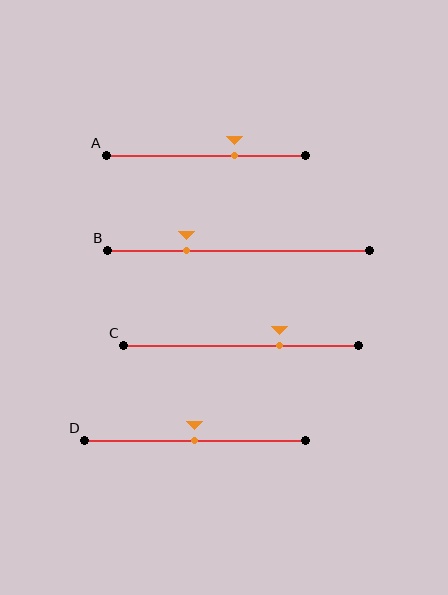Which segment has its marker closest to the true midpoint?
Segment D has its marker closest to the true midpoint.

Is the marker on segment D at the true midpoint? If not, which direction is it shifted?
Yes, the marker on segment D is at the true midpoint.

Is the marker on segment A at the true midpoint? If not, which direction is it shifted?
No, the marker on segment A is shifted to the right by about 14% of the segment length.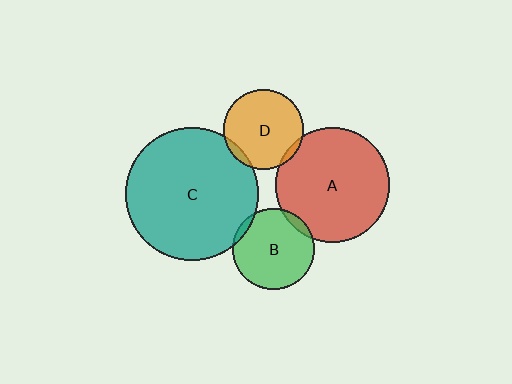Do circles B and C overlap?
Yes.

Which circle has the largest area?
Circle C (teal).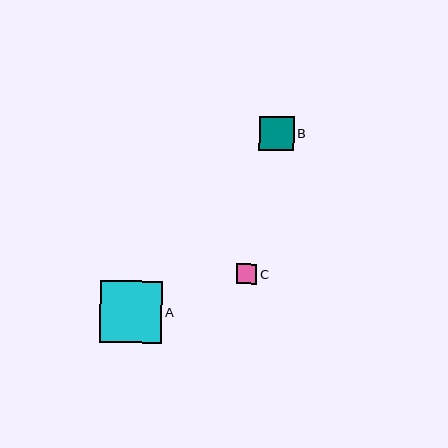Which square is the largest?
Square A is the largest with a size of approximately 62 pixels.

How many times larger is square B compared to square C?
Square B is approximately 1.7 times the size of square C.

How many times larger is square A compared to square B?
Square A is approximately 1.8 times the size of square B.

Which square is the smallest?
Square C is the smallest with a size of approximately 20 pixels.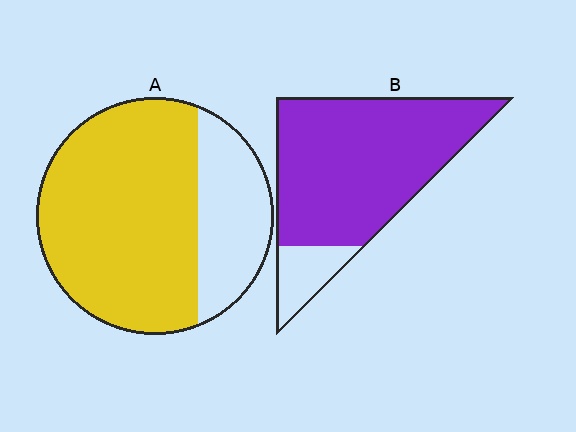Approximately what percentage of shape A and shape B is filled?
A is approximately 75% and B is approximately 85%.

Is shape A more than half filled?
Yes.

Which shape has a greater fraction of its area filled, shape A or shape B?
Shape B.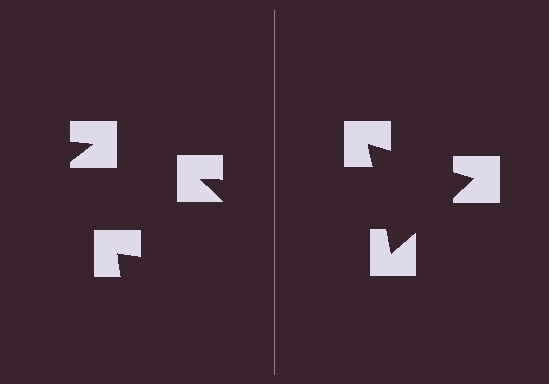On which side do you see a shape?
An illusory triangle appears on the right side. On the left side the wedge cuts are rotated, so no coherent shape forms.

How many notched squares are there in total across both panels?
6 — 3 on each side.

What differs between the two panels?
The notched squares are positioned identically on both sides; only the wedge orientations differ. On the right they align to a triangle; on the left they are misaligned.